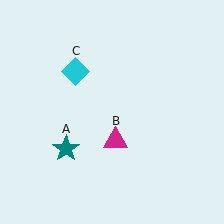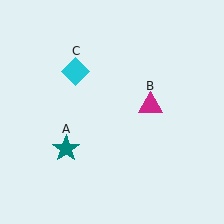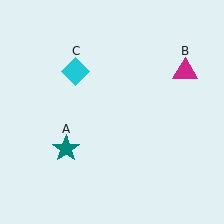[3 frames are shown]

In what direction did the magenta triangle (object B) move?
The magenta triangle (object B) moved up and to the right.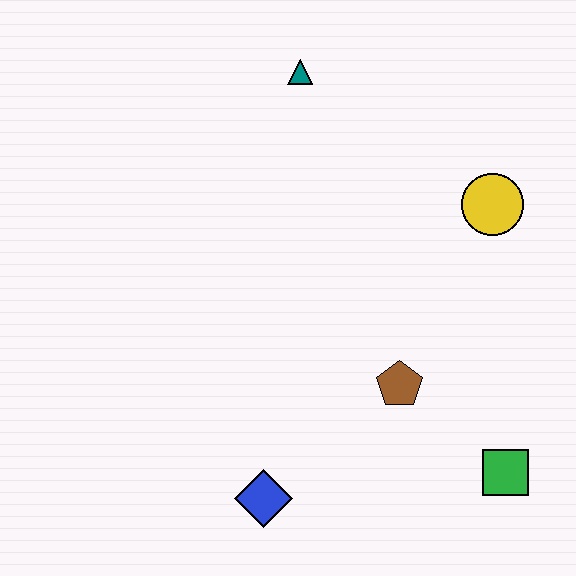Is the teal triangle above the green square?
Yes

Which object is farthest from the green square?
The teal triangle is farthest from the green square.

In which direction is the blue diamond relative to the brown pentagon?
The blue diamond is to the left of the brown pentagon.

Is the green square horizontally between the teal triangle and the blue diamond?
No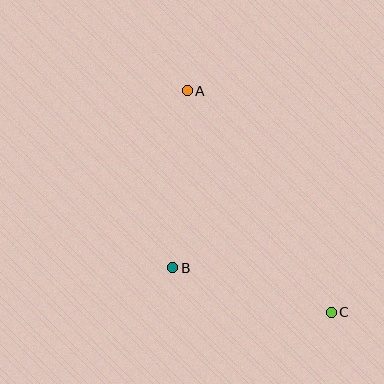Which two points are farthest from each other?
Points A and C are farthest from each other.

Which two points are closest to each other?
Points B and C are closest to each other.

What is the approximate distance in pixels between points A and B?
The distance between A and B is approximately 178 pixels.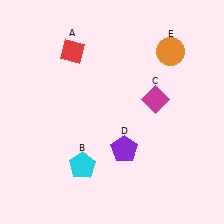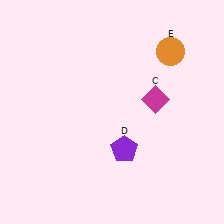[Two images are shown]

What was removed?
The red diamond (A), the cyan pentagon (B) were removed in Image 2.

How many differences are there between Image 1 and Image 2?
There are 2 differences between the two images.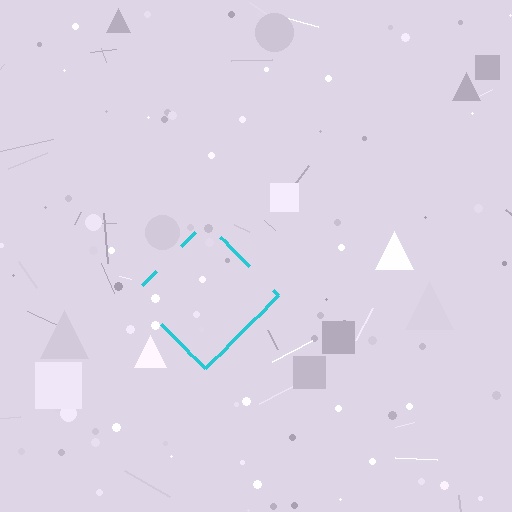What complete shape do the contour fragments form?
The contour fragments form a diamond.